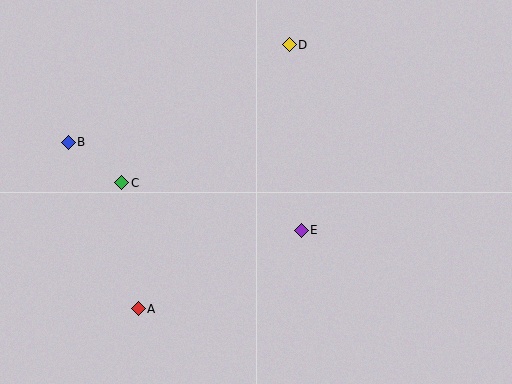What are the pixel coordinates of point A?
Point A is at (138, 309).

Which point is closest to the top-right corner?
Point D is closest to the top-right corner.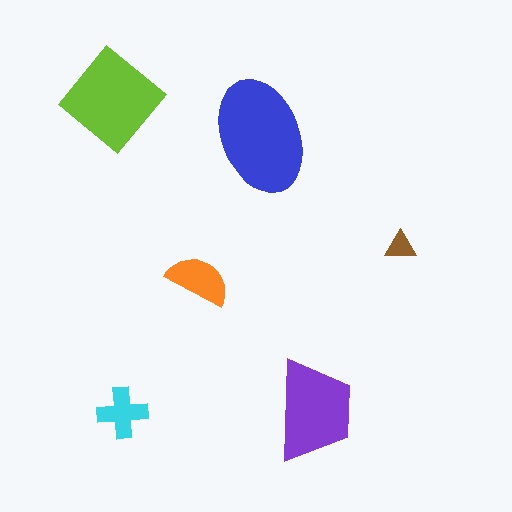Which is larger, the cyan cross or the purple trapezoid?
The purple trapezoid.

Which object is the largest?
The blue ellipse.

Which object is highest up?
The lime diamond is topmost.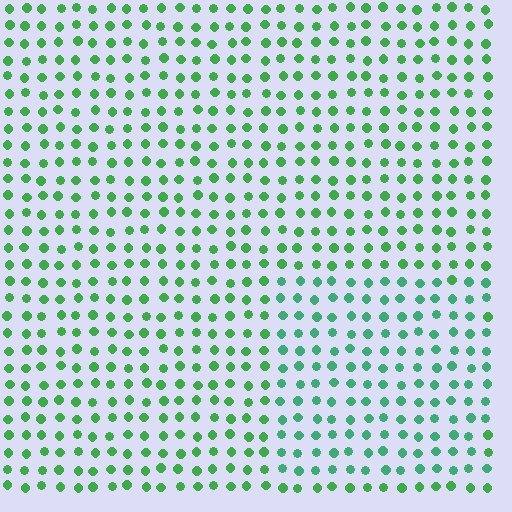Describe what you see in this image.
The image is filled with small green elements in a uniform arrangement. A rectangle-shaped region is visible where the elements are tinted to a slightly different hue, forming a subtle color boundary.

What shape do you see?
I see a rectangle.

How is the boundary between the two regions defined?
The boundary is defined purely by a slight shift in hue (about 25 degrees). Spacing, size, and orientation are identical on both sides.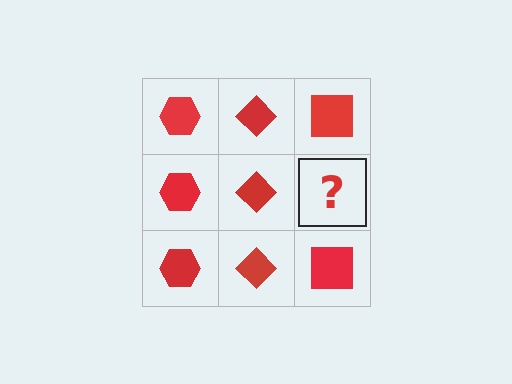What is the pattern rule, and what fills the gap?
The rule is that each column has a consistent shape. The gap should be filled with a red square.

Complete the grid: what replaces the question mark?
The question mark should be replaced with a red square.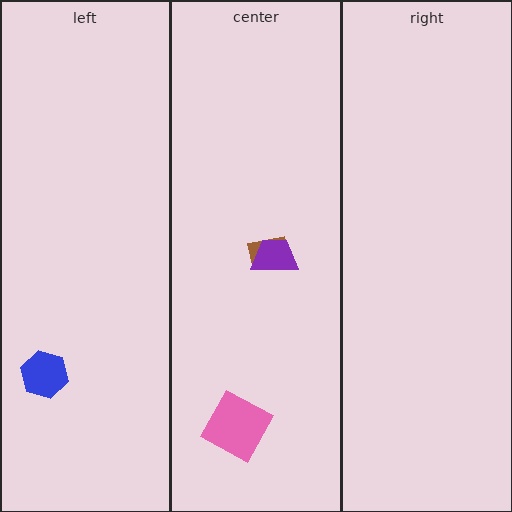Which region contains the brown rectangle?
The center region.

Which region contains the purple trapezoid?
The center region.